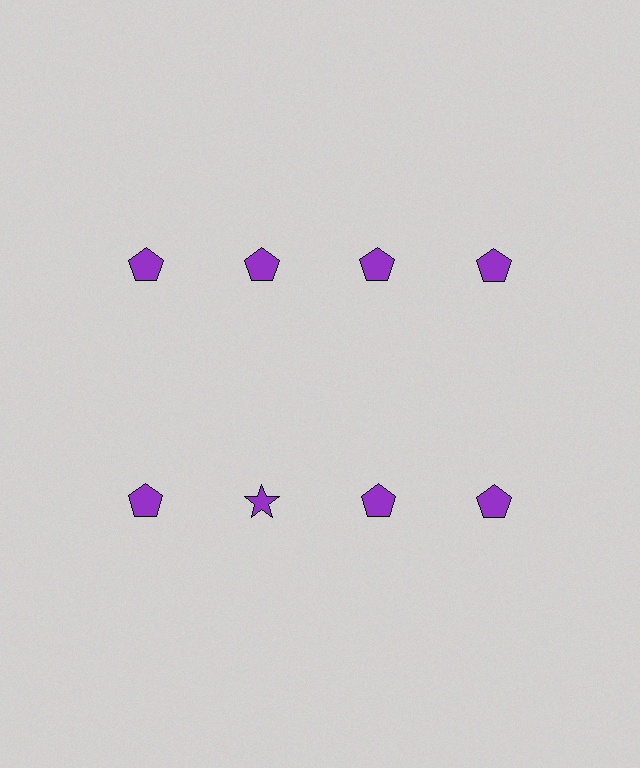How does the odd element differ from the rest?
It has a different shape: star instead of pentagon.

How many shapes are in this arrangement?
There are 8 shapes arranged in a grid pattern.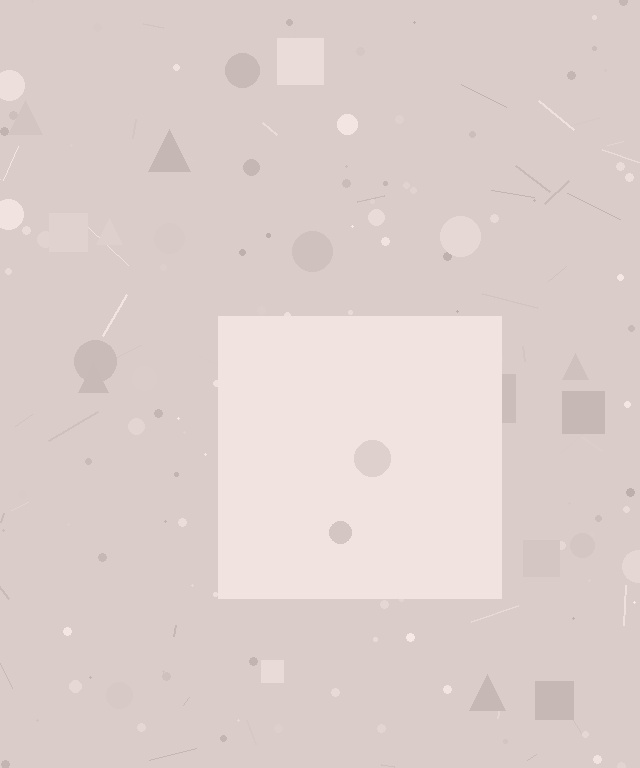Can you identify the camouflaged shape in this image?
The camouflaged shape is a square.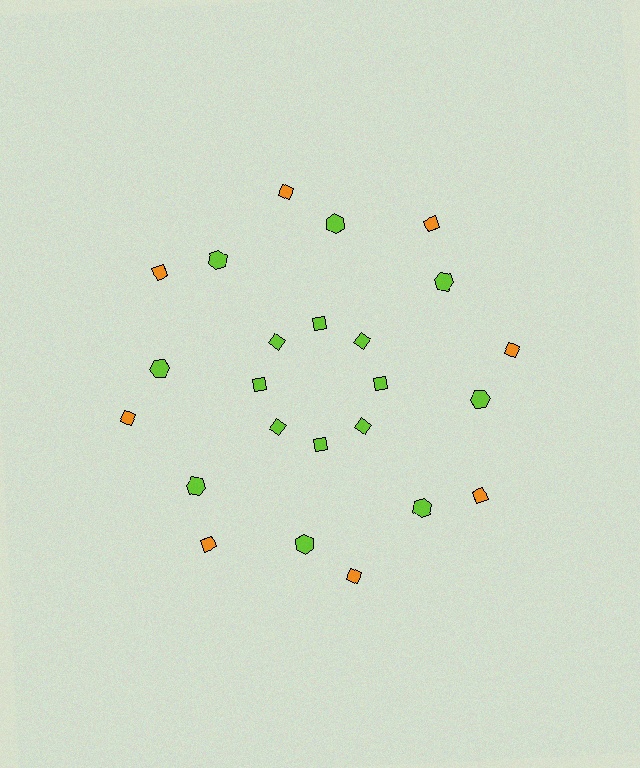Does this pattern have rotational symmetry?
Yes, this pattern has 8-fold rotational symmetry. It looks the same after rotating 45 degrees around the center.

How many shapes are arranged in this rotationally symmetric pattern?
There are 24 shapes, arranged in 8 groups of 3.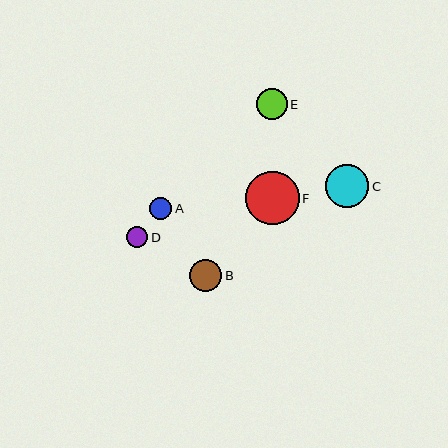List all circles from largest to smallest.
From largest to smallest: F, C, B, E, A, D.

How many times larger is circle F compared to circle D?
Circle F is approximately 2.5 times the size of circle D.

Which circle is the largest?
Circle F is the largest with a size of approximately 54 pixels.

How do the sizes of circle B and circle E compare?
Circle B and circle E are approximately the same size.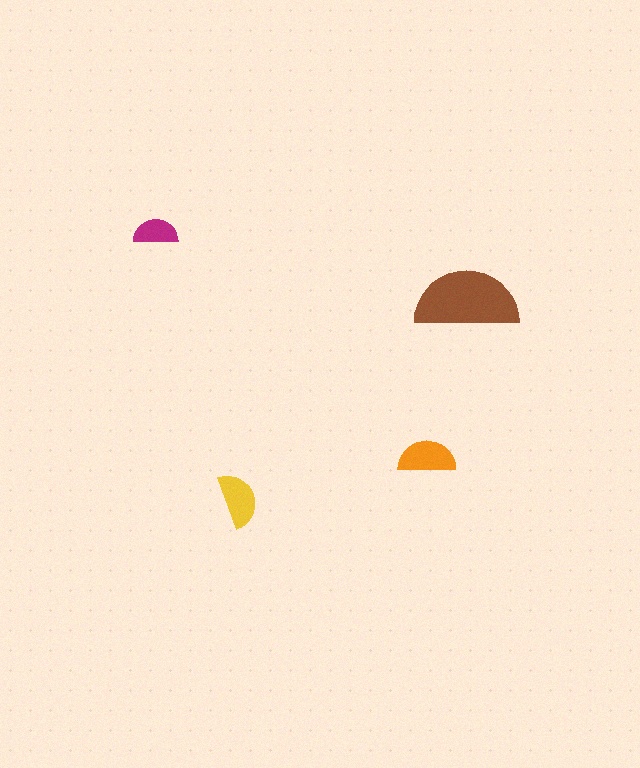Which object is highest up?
The magenta semicircle is topmost.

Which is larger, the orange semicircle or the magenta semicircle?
The orange one.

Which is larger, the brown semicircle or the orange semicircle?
The brown one.